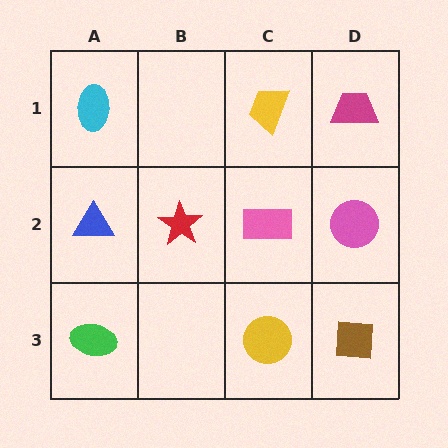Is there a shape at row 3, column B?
No, that cell is empty.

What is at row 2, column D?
A pink circle.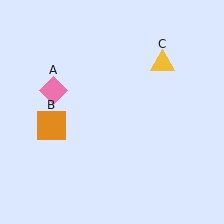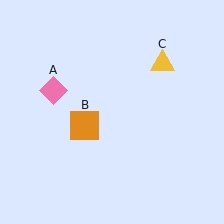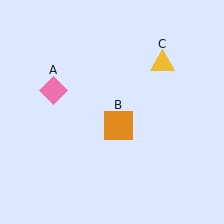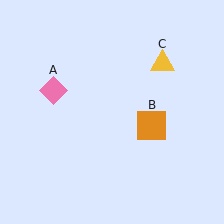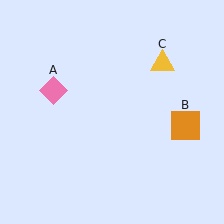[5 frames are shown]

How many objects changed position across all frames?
1 object changed position: orange square (object B).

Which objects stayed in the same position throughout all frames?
Pink diamond (object A) and yellow triangle (object C) remained stationary.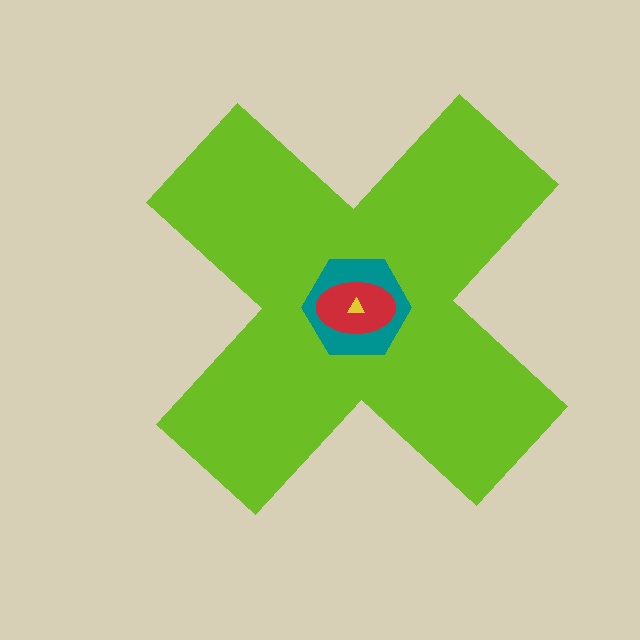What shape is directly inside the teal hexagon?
The red ellipse.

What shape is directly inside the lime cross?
The teal hexagon.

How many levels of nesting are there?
4.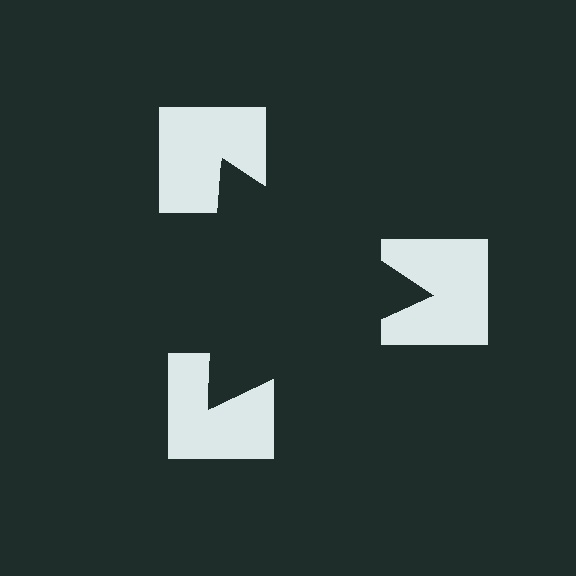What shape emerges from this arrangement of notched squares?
An illusory triangle — its edges are inferred from the aligned wedge cuts in the notched squares, not physically drawn.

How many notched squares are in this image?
There are 3 — one at each vertex of the illusory triangle.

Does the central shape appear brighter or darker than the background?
It typically appears slightly darker than the background, even though no actual brightness change is drawn.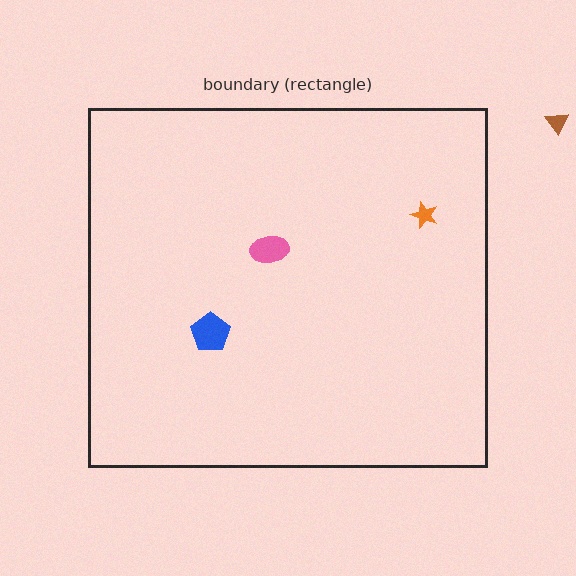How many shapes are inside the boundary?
3 inside, 1 outside.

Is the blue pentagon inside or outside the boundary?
Inside.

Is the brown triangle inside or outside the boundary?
Outside.